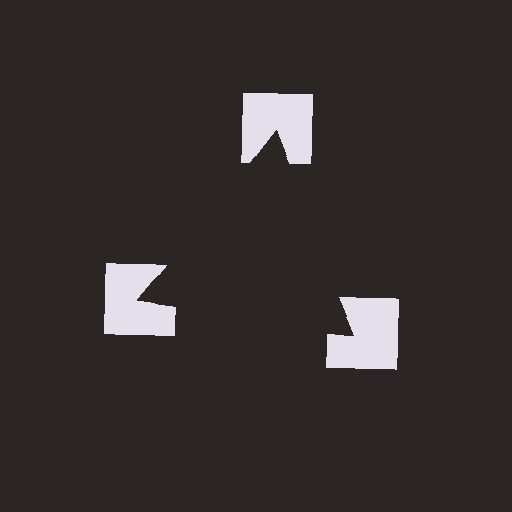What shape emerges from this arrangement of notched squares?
An illusory triangle — its edges are inferred from the aligned wedge cuts in the notched squares, not physically drawn.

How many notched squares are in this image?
There are 3 — one at each vertex of the illusory triangle.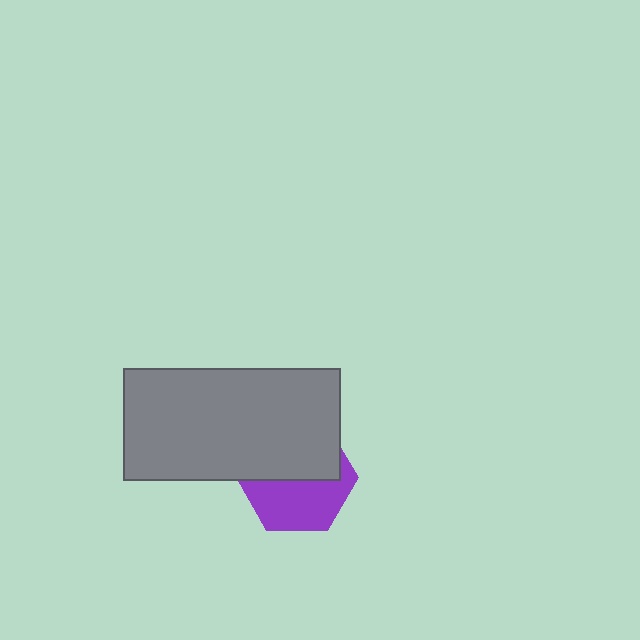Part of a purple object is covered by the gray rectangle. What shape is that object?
It is a hexagon.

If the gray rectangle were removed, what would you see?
You would see the complete purple hexagon.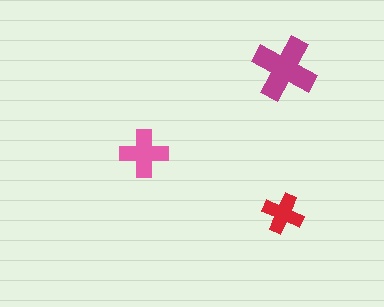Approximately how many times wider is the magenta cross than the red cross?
About 1.5 times wider.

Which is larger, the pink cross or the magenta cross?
The magenta one.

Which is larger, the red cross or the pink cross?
The pink one.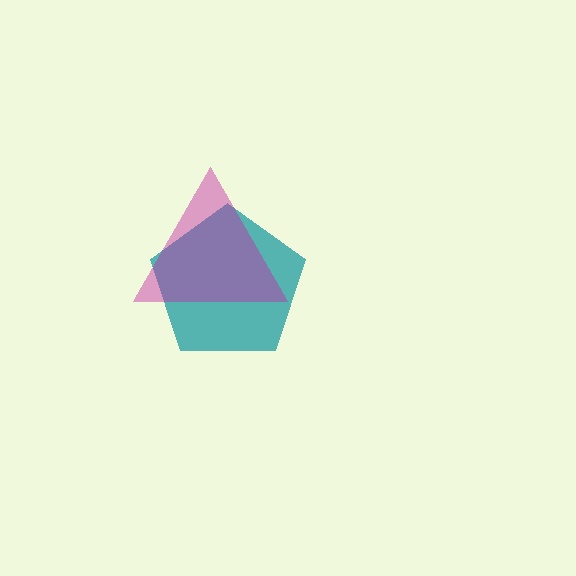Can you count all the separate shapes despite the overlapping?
Yes, there are 2 separate shapes.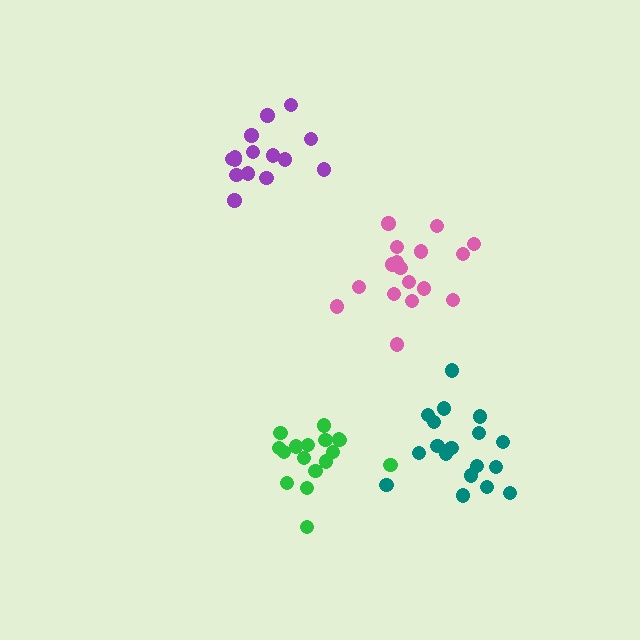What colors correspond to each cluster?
The clusters are colored: purple, green, pink, teal.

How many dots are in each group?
Group 1: 15 dots, Group 2: 17 dots, Group 3: 17 dots, Group 4: 18 dots (67 total).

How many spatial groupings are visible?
There are 4 spatial groupings.